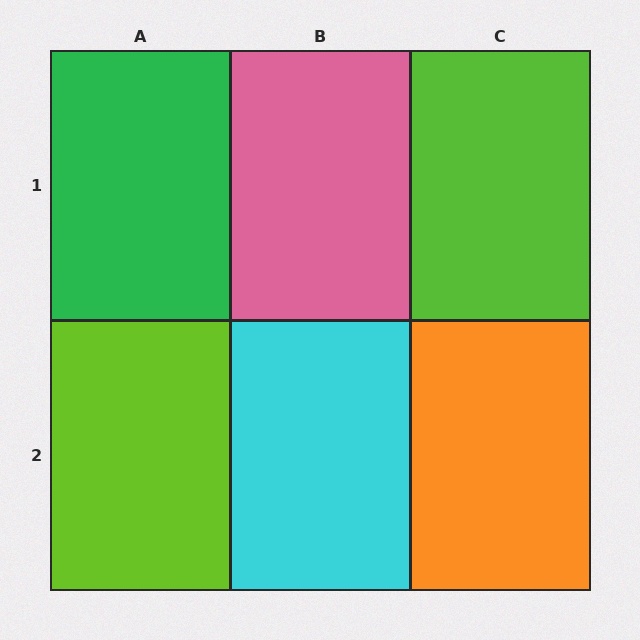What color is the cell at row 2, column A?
Lime.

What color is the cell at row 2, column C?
Orange.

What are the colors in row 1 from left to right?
Green, pink, lime.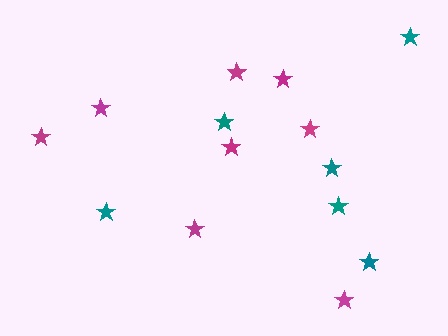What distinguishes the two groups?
There are 2 groups: one group of magenta stars (8) and one group of teal stars (6).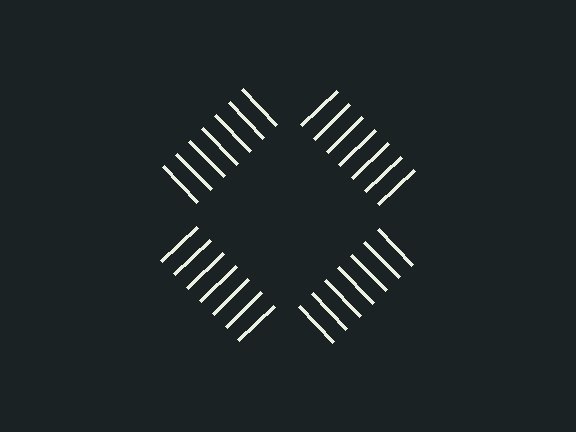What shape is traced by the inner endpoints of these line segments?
An illusory square — the line segments terminate on its edges but no continuous stroke is drawn.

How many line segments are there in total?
28 — 7 along each of the 4 edges.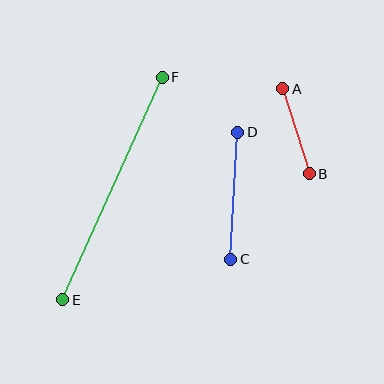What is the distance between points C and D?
The distance is approximately 127 pixels.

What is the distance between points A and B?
The distance is approximately 89 pixels.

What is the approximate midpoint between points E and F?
The midpoint is at approximately (113, 188) pixels.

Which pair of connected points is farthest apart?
Points E and F are farthest apart.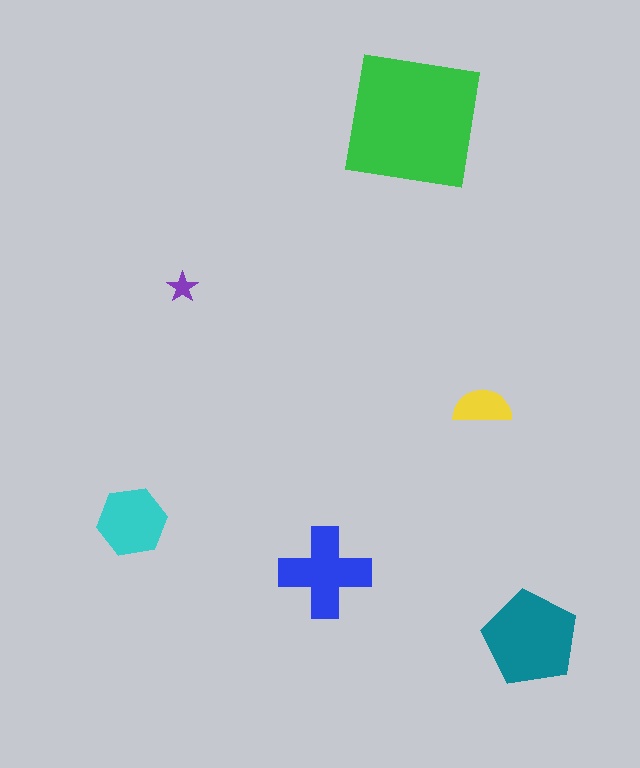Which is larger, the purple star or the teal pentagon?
The teal pentagon.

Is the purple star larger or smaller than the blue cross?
Smaller.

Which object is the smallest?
The purple star.